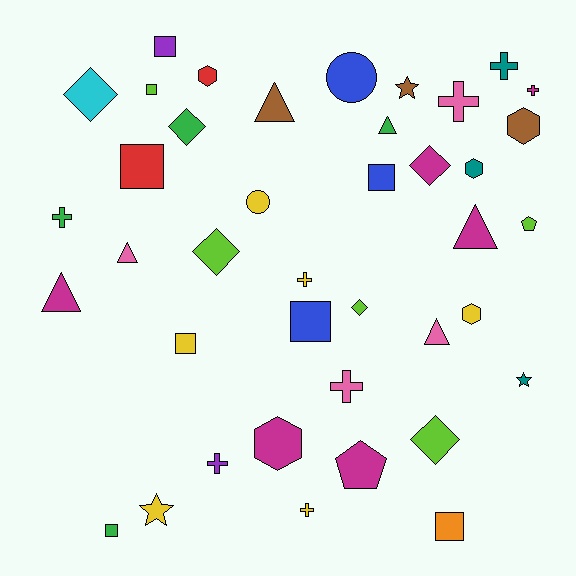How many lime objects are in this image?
There are 5 lime objects.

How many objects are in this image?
There are 40 objects.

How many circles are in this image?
There are 2 circles.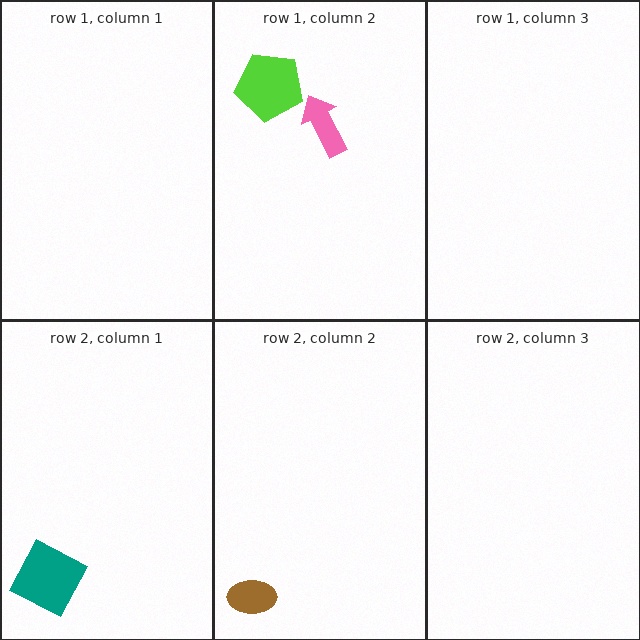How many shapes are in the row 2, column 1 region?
1.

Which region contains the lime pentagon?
The row 1, column 2 region.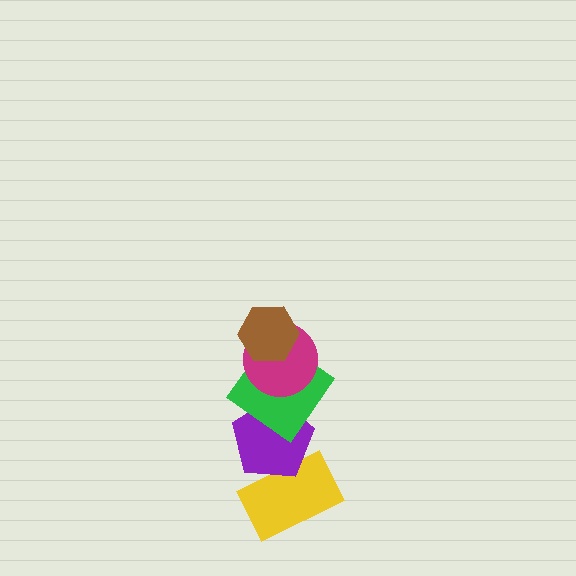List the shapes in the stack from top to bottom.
From top to bottom: the brown hexagon, the magenta circle, the green diamond, the purple pentagon, the yellow rectangle.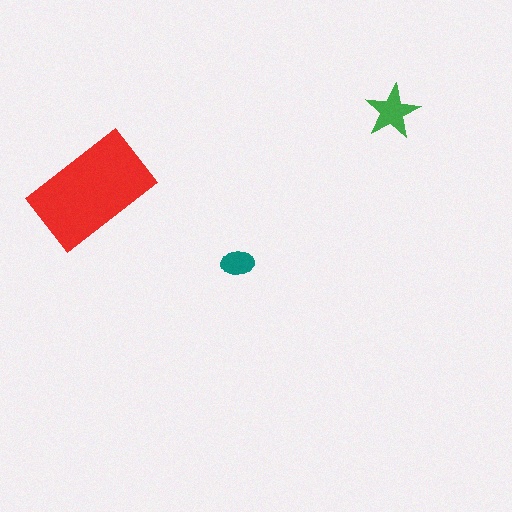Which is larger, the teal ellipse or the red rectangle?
The red rectangle.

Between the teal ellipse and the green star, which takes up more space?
The green star.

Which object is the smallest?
The teal ellipse.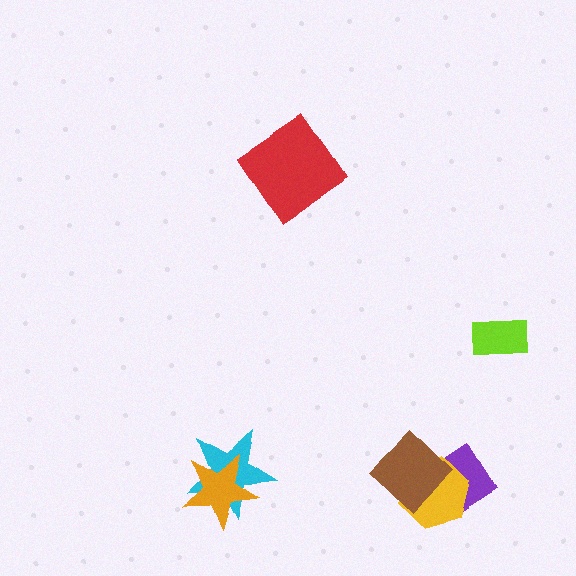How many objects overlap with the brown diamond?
2 objects overlap with the brown diamond.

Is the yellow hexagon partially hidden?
Yes, it is partially covered by another shape.